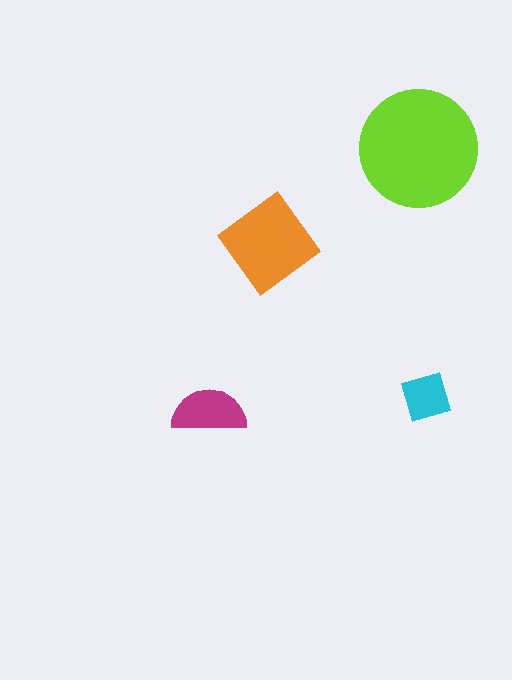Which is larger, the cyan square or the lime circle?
The lime circle.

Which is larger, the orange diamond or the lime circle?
The lime circle.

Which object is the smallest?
The cyan square.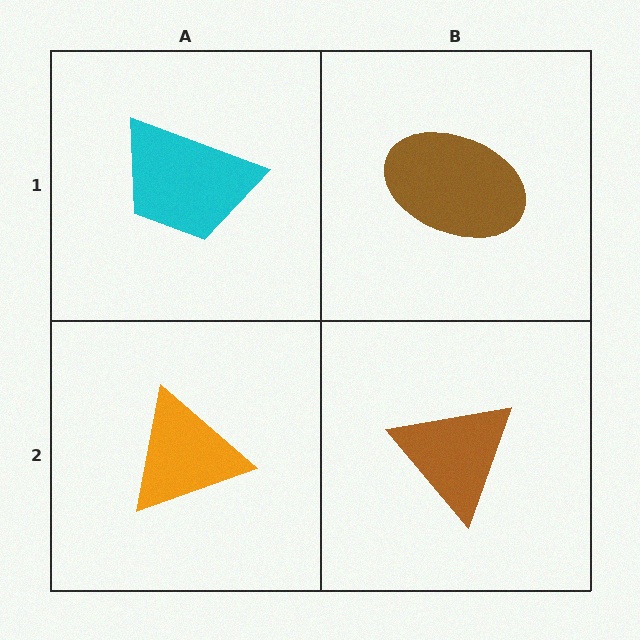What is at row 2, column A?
An orange triangle.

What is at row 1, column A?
A cyan trapezoid.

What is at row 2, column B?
A brown triangle.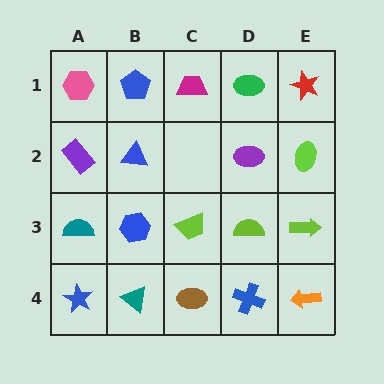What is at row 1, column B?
A blue pentagon.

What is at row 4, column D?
A blue cross.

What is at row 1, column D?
A green ellipse.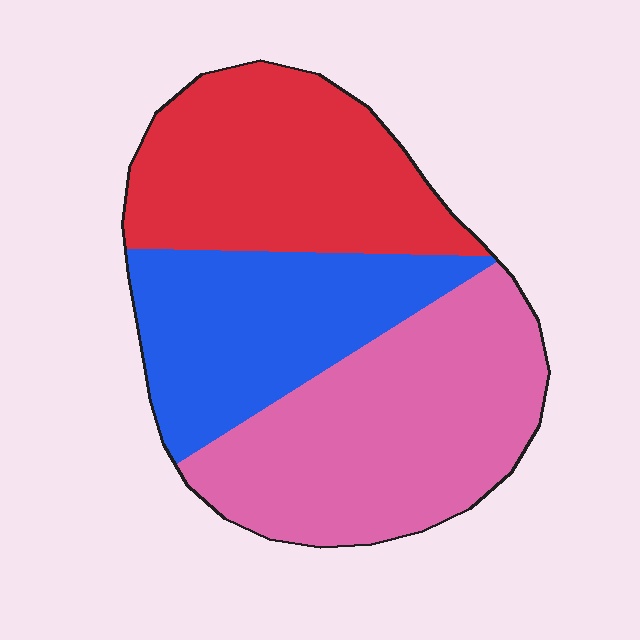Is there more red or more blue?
Red.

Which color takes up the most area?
Pink, at roughly 40%.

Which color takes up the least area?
Blue, at roughly 30%.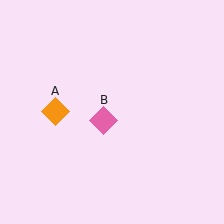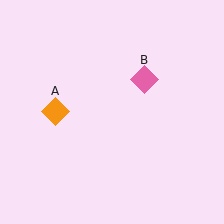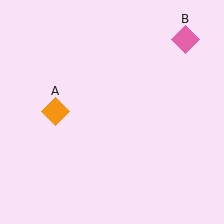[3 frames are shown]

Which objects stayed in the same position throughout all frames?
Orange diamond (object A) remained stationary.